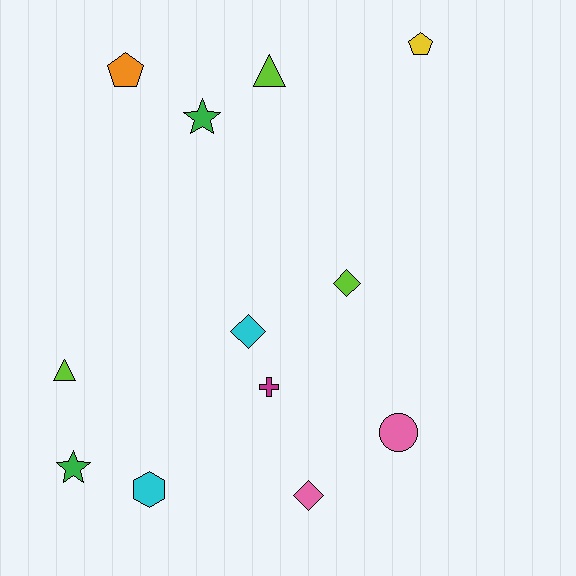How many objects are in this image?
There are 12 objects.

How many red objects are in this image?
There are no red objects.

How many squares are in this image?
There are no squares.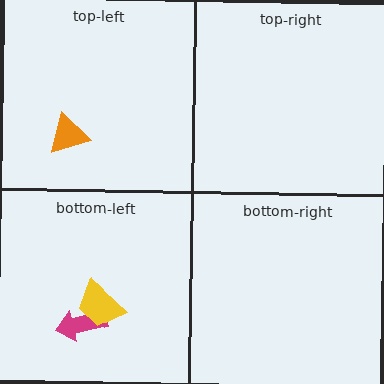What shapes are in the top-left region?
The orange triangle.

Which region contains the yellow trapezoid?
The bottom-left region.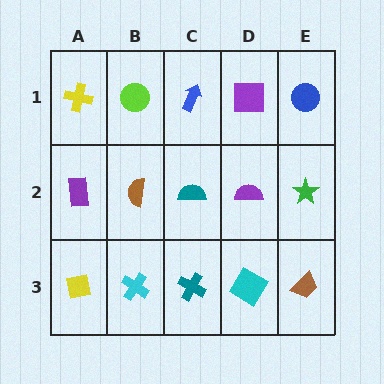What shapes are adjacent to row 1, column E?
A green star (row 2, column E), a purple square (row 1, column D).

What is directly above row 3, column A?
A purple rectangle.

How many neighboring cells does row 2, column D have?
4.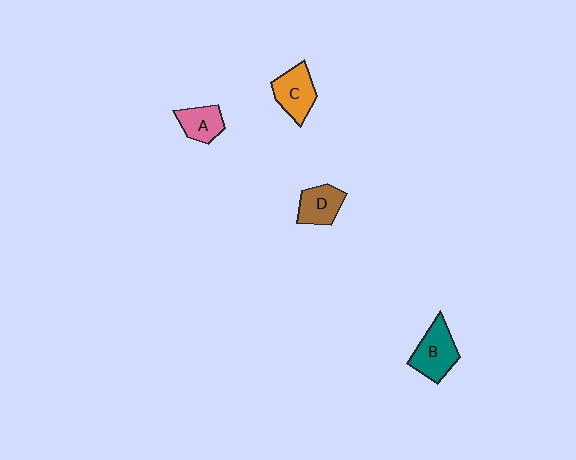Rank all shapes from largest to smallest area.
From largest to smallest: B (teal), C (orange), D (brown), A (pink).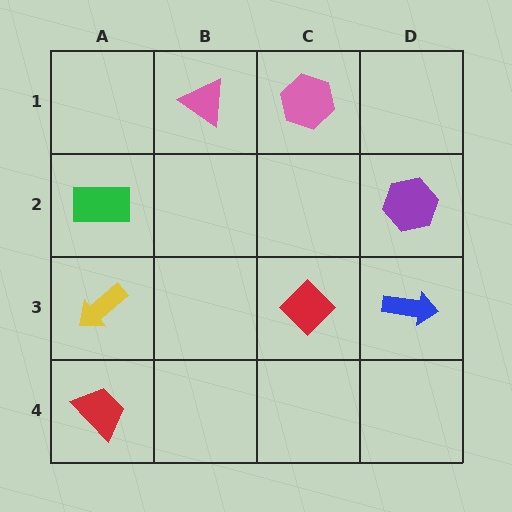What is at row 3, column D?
A blue arrow.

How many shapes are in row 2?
2 shapes.